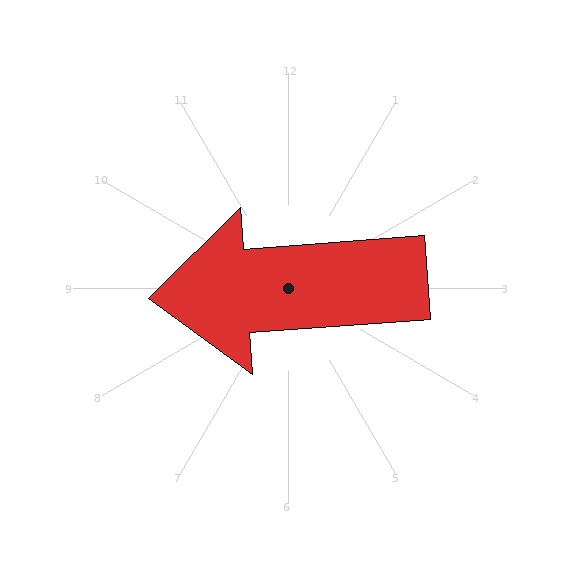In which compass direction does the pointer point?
West.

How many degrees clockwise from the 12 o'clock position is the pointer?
Approximately 266 degrees.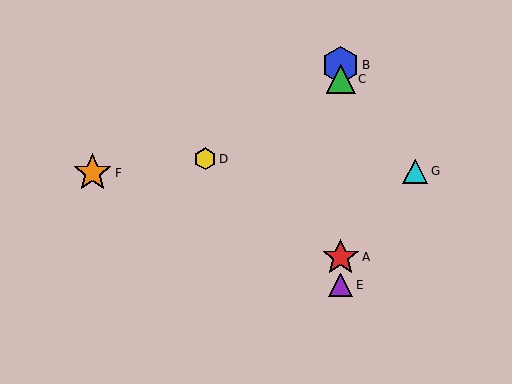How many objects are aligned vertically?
4 objects (A, B, C, E) are aligned vertically.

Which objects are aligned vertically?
Objects A, B, C, E are aligned vertically.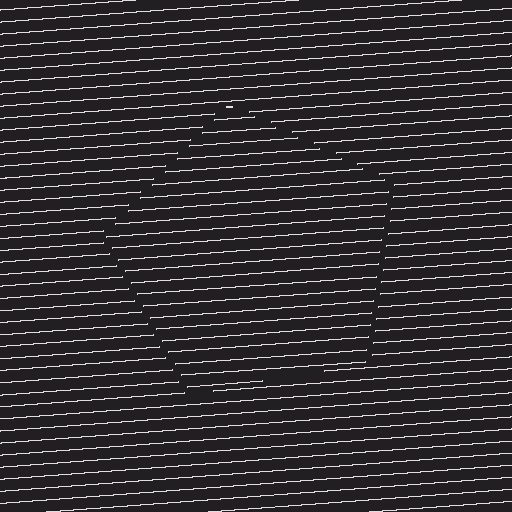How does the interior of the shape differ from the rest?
The interior of the shape contains the same grating, shifted by half a period — the contour is defined by the phase discontinuity where line-ends from the inner and outer gratings abut.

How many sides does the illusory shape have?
5 sides — the line-ends trace a pentagon.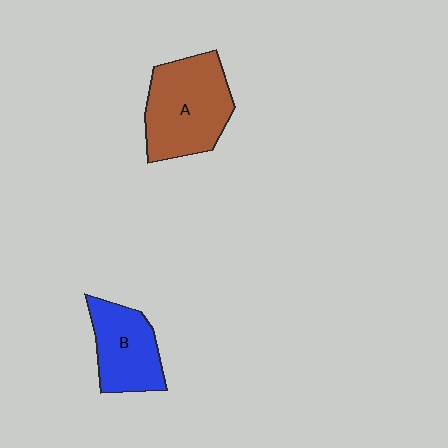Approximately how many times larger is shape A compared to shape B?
Approximately 1.4 times.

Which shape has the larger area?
Shape A (brown).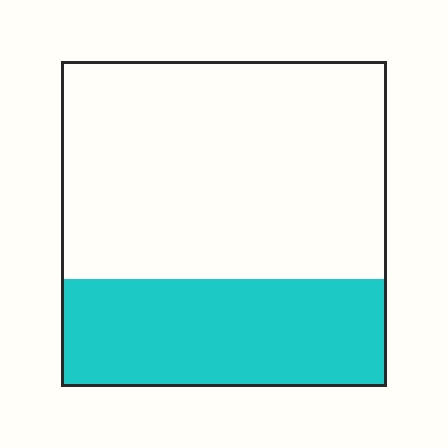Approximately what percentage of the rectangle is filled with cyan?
Approximately 35%.